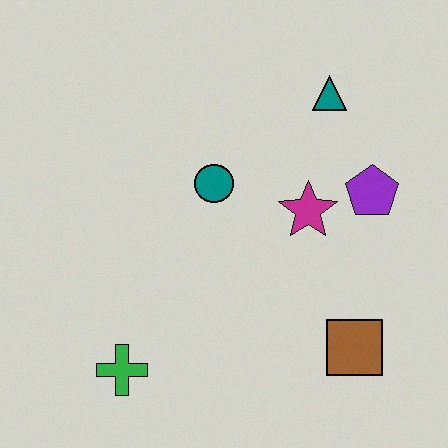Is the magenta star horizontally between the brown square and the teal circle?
Yes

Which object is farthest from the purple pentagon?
The green cross is farthest from the purple pentagon.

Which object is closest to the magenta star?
The purple pentagon is closest to the magenta star.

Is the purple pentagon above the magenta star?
Yes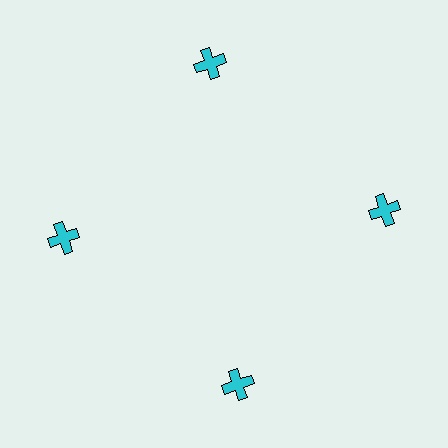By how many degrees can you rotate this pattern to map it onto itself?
The pattern maps onto itself every 90 degrees of rotation.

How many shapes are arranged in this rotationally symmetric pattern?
There are 4 shapes, arranged in 4 groups of 1.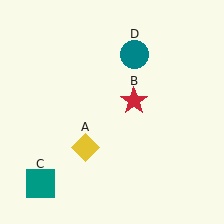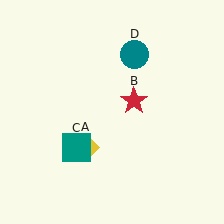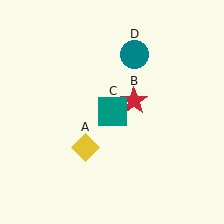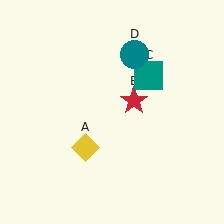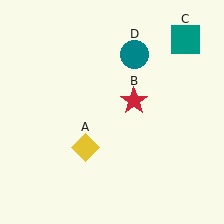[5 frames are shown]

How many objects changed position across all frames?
1 object changed position: teal square (object C).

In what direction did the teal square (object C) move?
The teal square (object C) moved up and to the right.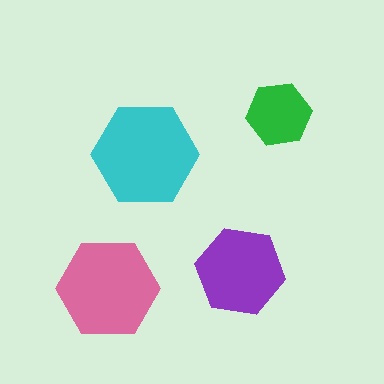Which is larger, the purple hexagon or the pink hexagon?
The pink one.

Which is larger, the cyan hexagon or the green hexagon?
The cyan one.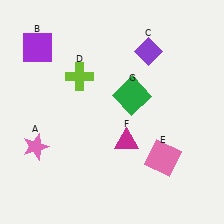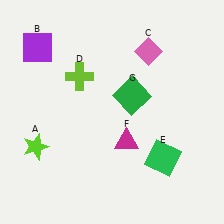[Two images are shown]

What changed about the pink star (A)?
In Image 1, A is pink. In Image 2, it changed to lime.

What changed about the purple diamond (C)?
In Image 1, C is purple. In Image 2, it changed to pink.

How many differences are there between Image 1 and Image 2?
There are 3 differences between the two images.